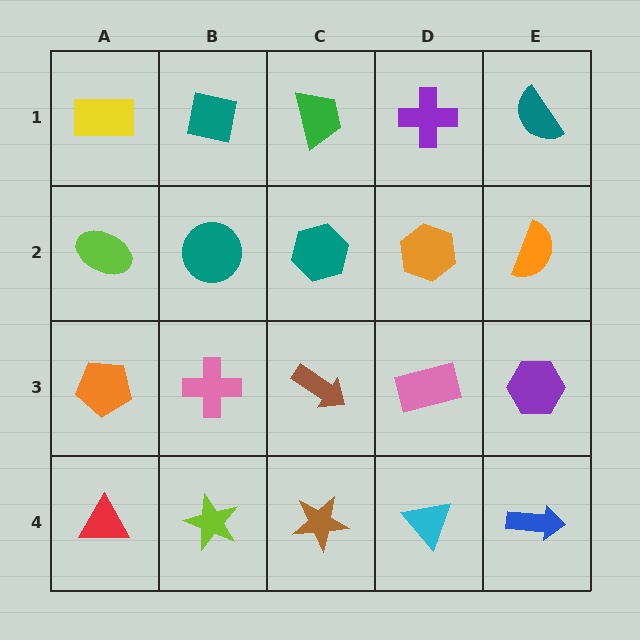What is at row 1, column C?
A green trapezoid.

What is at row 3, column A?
An orange pentagon.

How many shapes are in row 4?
5 shapes.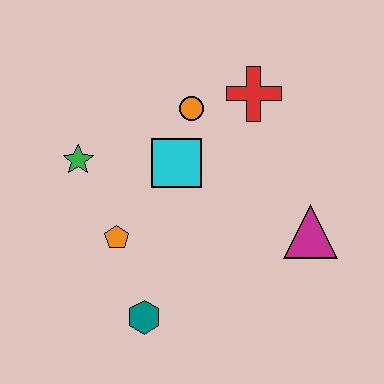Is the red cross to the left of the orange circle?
No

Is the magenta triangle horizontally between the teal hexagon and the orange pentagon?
No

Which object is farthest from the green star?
The magenta triangle is farthest from the green star.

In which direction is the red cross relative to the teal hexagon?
The red cross is above the teal hexagon.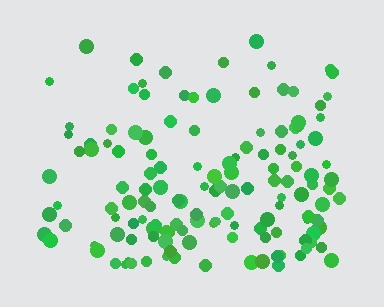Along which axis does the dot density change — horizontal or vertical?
Vertical.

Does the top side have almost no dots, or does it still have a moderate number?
Still a moderate number, just noticeably fewer than the bottom.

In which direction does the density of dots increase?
From top to bottom, with the bottom side densest.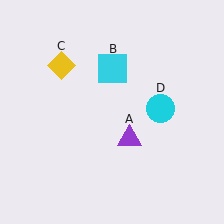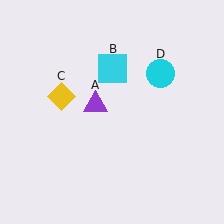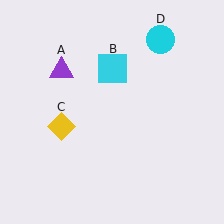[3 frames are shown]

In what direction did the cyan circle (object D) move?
The cyan circle (object D) moved up.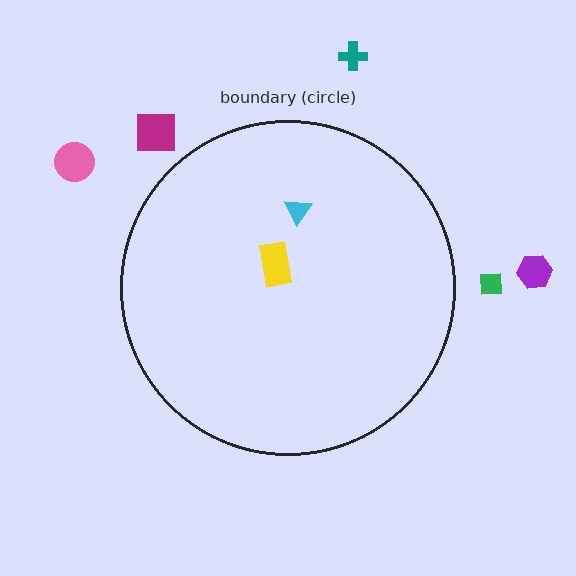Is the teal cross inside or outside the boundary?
Outside.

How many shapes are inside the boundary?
2 inside, 5 outside.